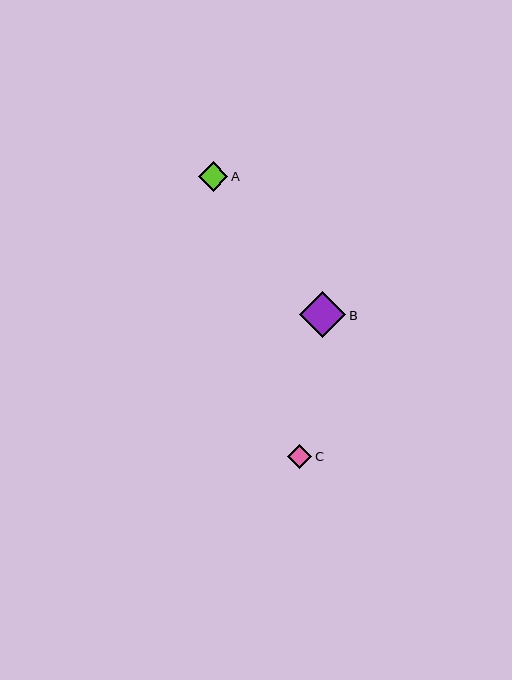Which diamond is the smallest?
Diamond C is the smallest with a size of approximately 24 pixels.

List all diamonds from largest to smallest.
From largest to smallest: B, A, C.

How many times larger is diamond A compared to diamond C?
Diamond A is approximately 1.2 times the size of diamond C.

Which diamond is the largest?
Diamond B is the largest with a size of approximately 46 pixels.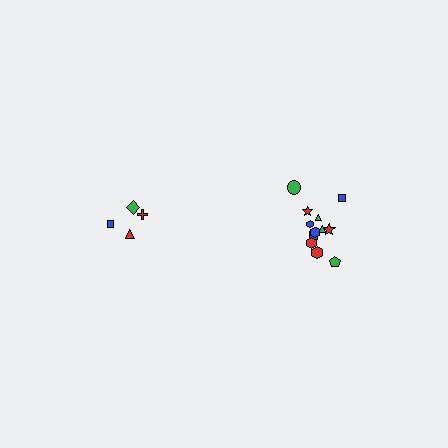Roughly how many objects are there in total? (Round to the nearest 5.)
Roughly 15 objects in total.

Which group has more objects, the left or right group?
The right group.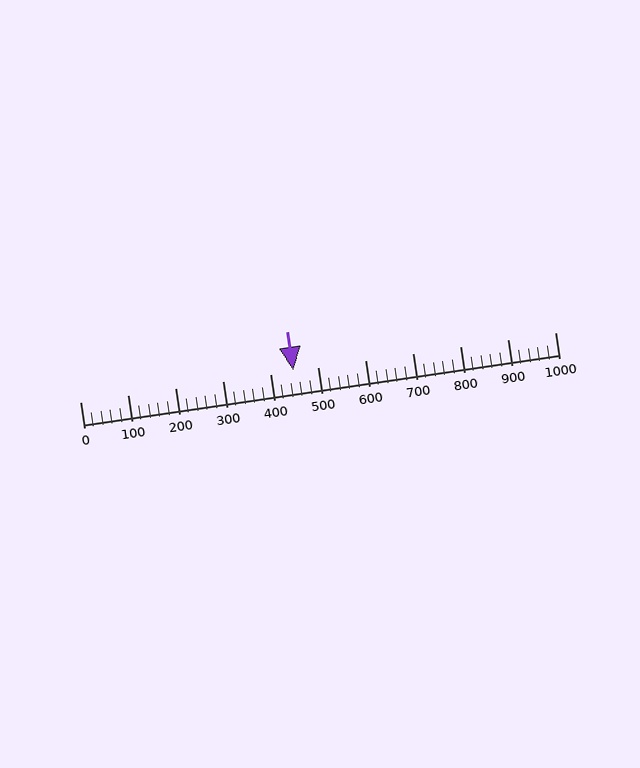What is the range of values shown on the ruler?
The ruler shows values from 0 to 1000.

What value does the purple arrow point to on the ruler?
The purple arrow points to approximately 450.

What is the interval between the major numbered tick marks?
The major tick marks are spaced 100 units apart.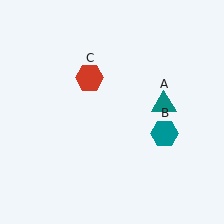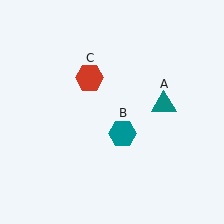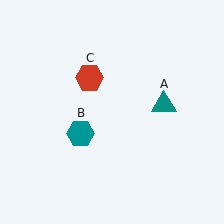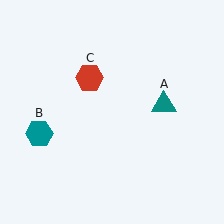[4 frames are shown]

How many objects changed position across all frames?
1 object changed position: teal hexagon (object B).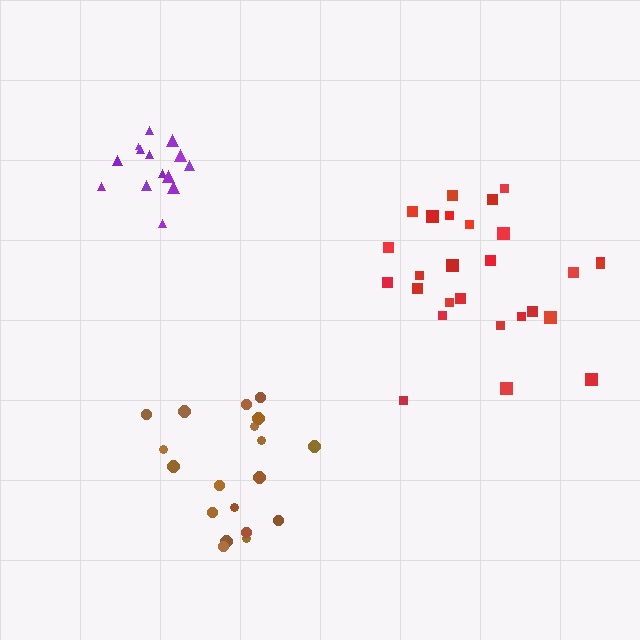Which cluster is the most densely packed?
Purple.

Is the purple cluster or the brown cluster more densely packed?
Purple.